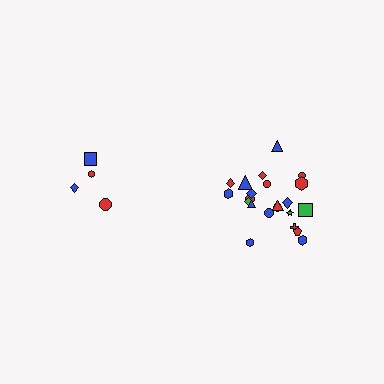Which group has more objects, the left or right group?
The right group.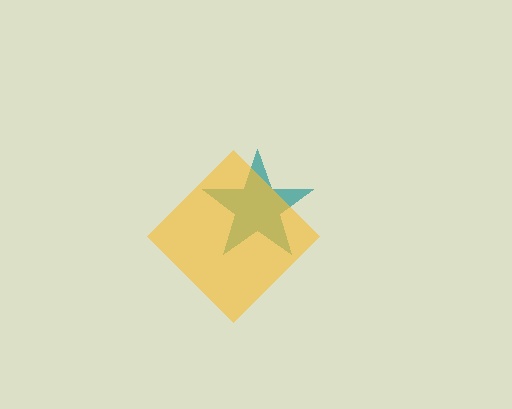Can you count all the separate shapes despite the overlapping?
Yes, there are 2 separate shapes.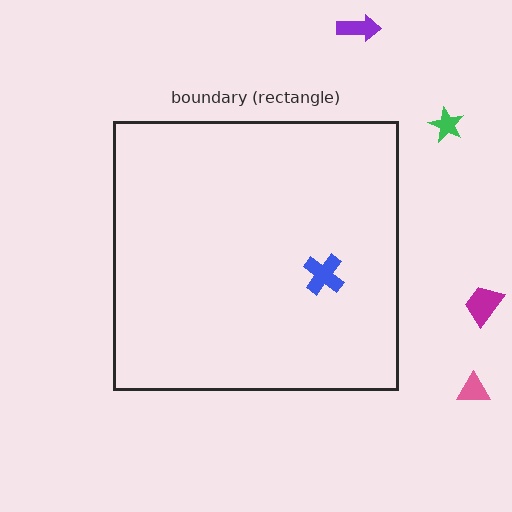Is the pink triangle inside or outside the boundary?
Outside.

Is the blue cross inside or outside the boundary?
Inside.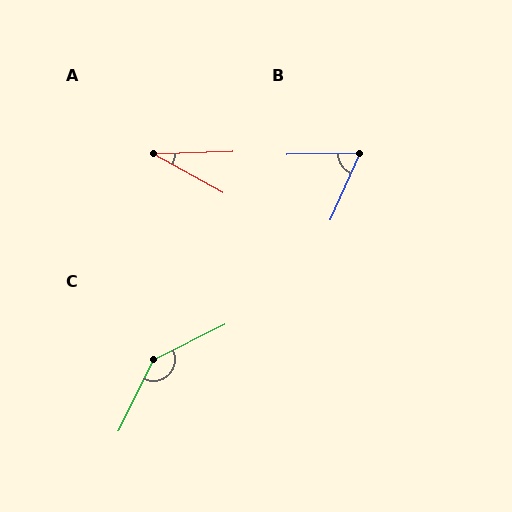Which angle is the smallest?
A, at approximately 31 degrees.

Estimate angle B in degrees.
Approximately 65 degrees.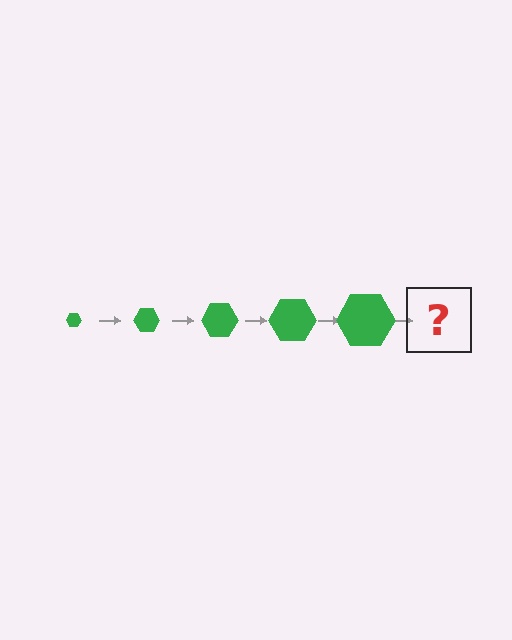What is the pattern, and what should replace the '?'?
The pattern is that the hexagon gets progressively larger each step. The '?' should be a green hexagon, larger than the previous one.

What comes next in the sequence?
The next element should be a green hexagon, larger than the previous one.